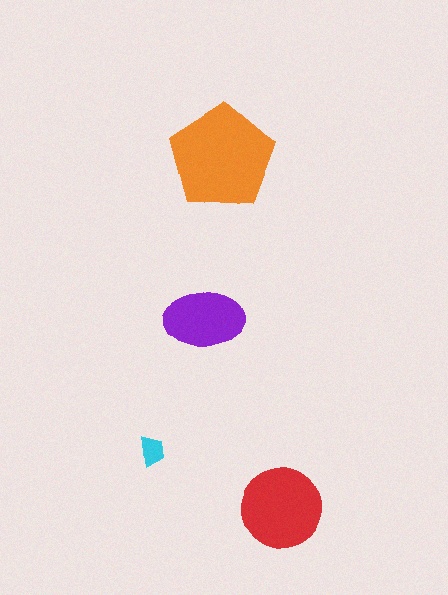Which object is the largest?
The orange pentagon.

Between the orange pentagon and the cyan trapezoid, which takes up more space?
The orange pentagon.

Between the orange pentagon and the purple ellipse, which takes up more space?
The orange pentagon.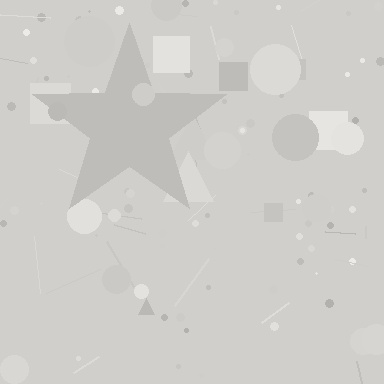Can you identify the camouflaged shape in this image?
The camouflaged shape is a star.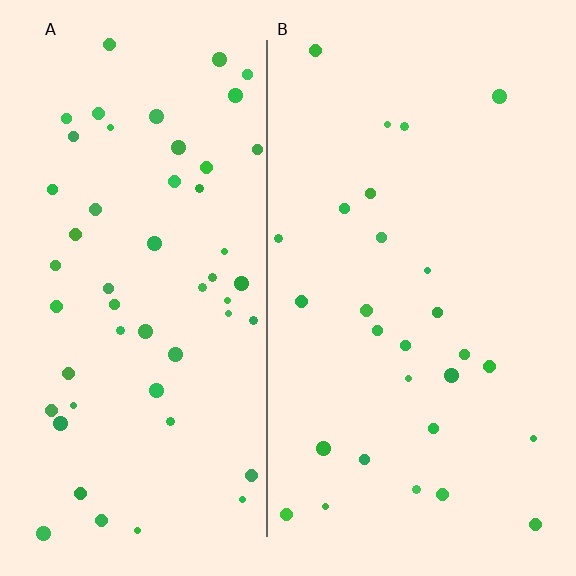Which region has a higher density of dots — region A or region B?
A (the left).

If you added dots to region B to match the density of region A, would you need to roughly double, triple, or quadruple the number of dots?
Approximately double.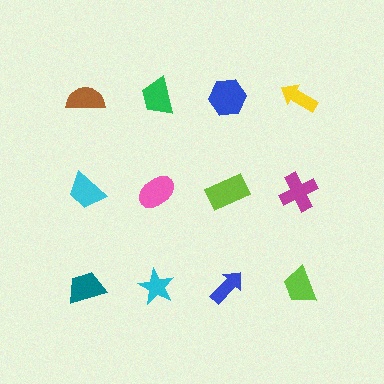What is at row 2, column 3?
A lime rectangle.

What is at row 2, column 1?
A cyan trapezoid.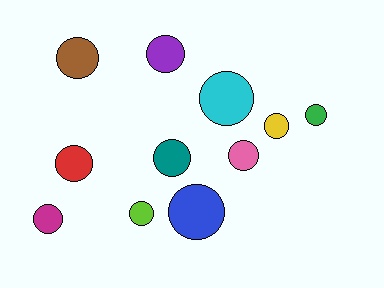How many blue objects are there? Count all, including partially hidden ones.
There is 1 blue object.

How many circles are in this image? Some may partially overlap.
There are 11 circles.